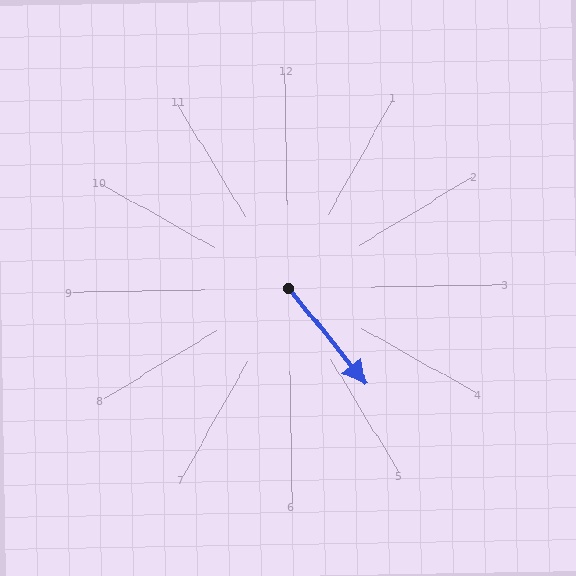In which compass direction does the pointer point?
Southeast.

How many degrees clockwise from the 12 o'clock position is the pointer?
Approximately 142 degrees.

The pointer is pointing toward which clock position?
Roughly 5 o'clock.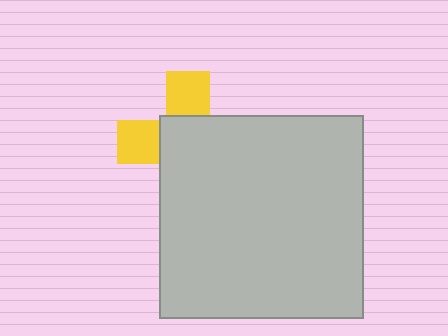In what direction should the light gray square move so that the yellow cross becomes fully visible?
The light gray square should move toward the lower-right. That is the shortest direction to clear the overlap and leave the yellow cross fully visible.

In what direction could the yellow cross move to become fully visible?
The yellow cross could move toward the upper-left. That would shift it out from behind the light gray square entirely.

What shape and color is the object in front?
The object in front is a light gray square.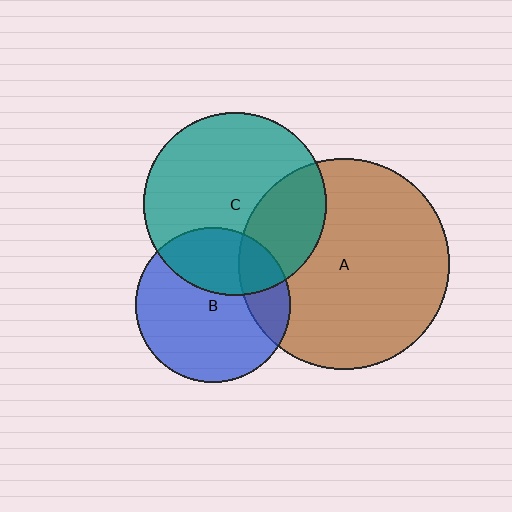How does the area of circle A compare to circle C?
Approximately 1.3 times.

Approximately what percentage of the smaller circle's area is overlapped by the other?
Approximately 30%.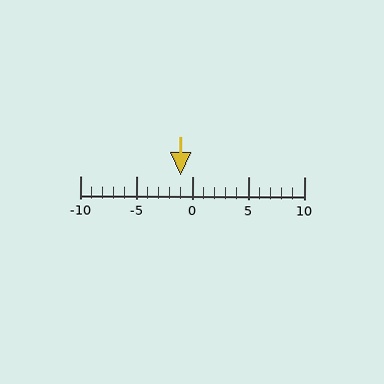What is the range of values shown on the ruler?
The ruler shows values from -10 to 10.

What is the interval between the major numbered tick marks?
The major tick marks are spaced 5 units apart.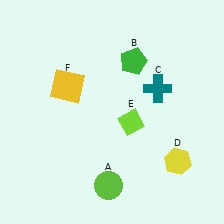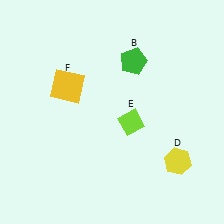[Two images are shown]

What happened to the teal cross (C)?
The teal cross (C) was removed in Image 2. It was in the top-right area of Image 1.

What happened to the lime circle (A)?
The lime circle (A) was removed in Image 2. It was in the bottom-left area of Image 1.